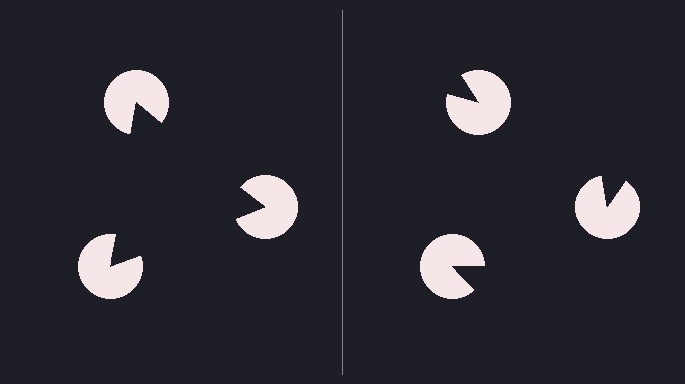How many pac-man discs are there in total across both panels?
6 — 3 on each side.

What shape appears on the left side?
An illusory triangle.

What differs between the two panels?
The pac-man discs are positioned identically on both sides; only the wedge orientations differ. On the left they align to a triangle; on the right they are misaligned.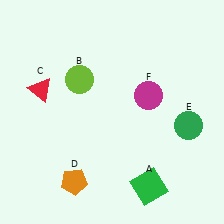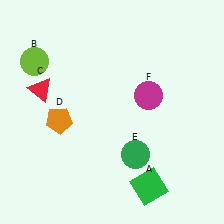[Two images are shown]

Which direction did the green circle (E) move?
The green circle (E) moved left.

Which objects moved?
The objects that moved are: the lime circle (B), the orange pentagon (D), the green circle (E).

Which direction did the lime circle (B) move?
The lime circle (B) moved left.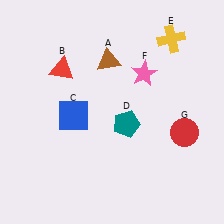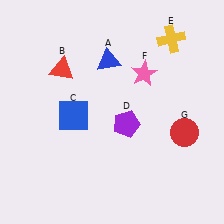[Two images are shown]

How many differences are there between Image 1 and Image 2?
There are 2 differences between the two images.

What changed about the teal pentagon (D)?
In Image 1, D is teal. In Image 2, it changed to purple.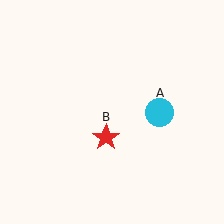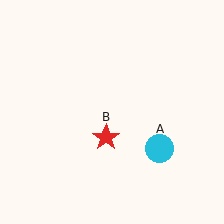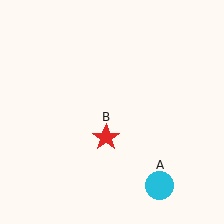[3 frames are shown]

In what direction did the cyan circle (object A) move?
The cyan circle (object A) moved down.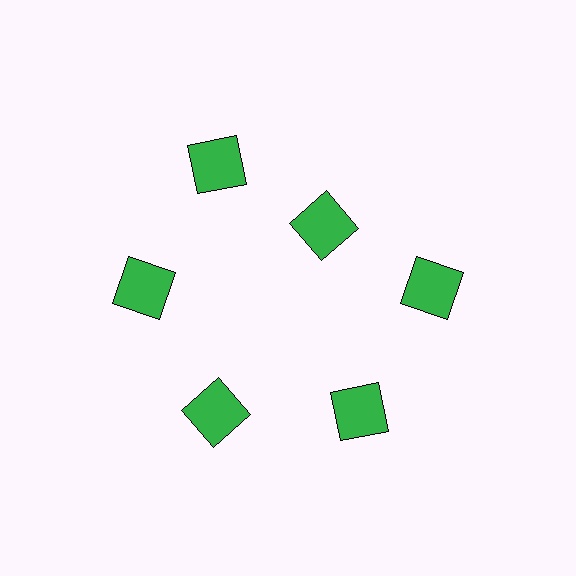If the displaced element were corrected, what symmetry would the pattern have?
It would have 6-fold rotational symmetry — the pattern would map onto itself every 60 degrees.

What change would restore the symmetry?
The symmetry would be restored by moving it outward, back onto the ring so that all 6 squares sit at equal angles and equal distance from the center.